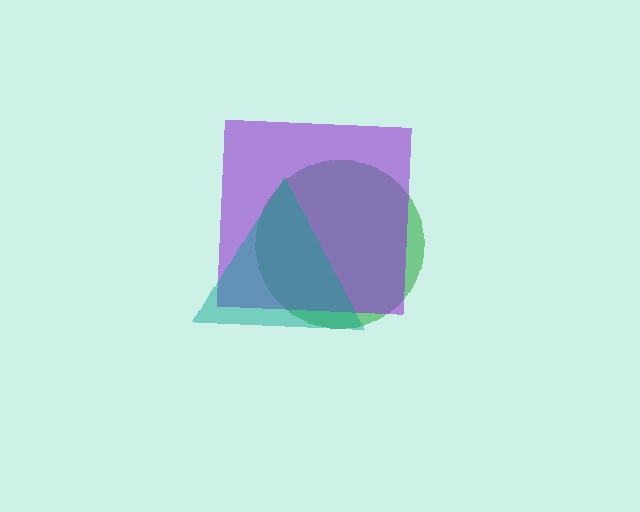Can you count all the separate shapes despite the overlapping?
Yes, there are 3 separate shapes.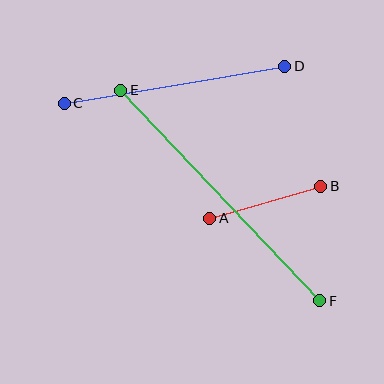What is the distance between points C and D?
The distance is approximately 223 pixels.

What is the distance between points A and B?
The distance is approximately 116 pixels.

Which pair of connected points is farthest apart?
Points E and F are farthest apart.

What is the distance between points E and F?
The distance is approximately 290 pixels.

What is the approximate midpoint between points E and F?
The midpoint is at approximately (220, 195) pixels.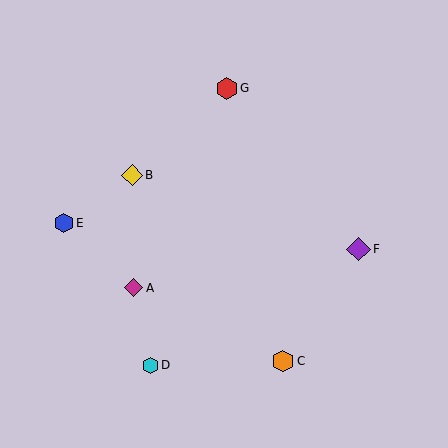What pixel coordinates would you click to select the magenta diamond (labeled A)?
Click at (134, 288) to select the magenta diamond A.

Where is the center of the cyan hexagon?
The center of the cyan hexagon is at (151, 366).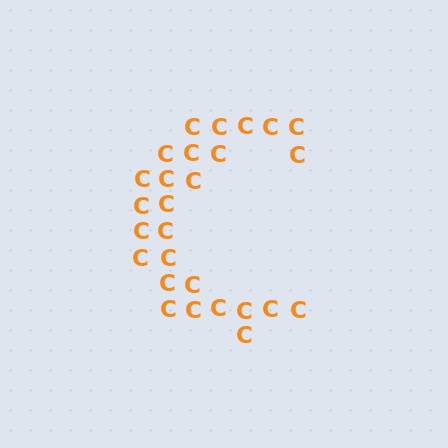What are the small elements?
The small elements are letter C's.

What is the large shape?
The large shape is the letter C.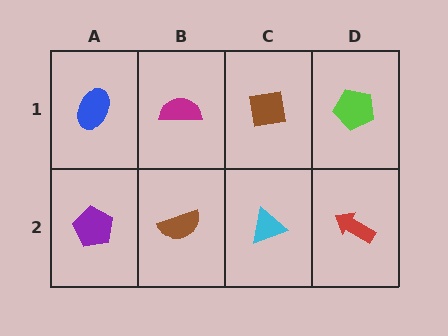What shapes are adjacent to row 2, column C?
A brown square (row 1, column C), a brown semicircle (row 2, column B), a red arrow (row 2, column D).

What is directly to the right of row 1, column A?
A magenta semicircle.